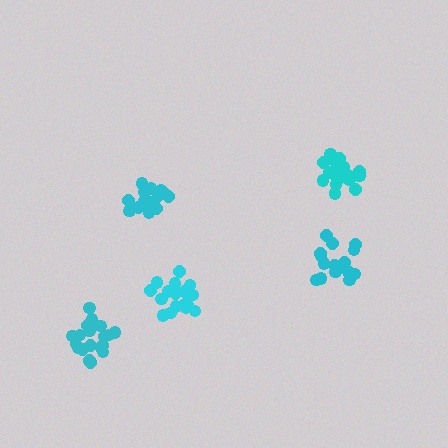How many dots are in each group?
Group 1: 18 dots, Group 2: 16 dots, Group 3: 19 dots, Group 4: 17 dots, Group 5: 20 dots (90 total).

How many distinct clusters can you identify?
There are 5 distinct clusters.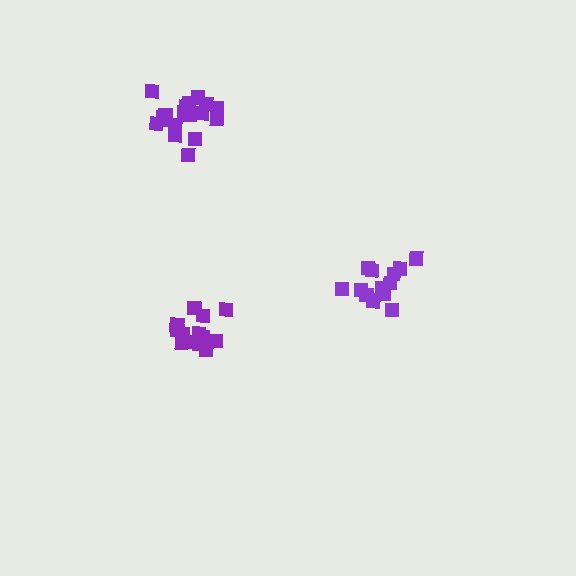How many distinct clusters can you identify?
There are 3 distinct clusters.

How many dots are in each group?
Group 1: 13 dots, Group 2: 13 dots, Group 3: 18 dots (44 total).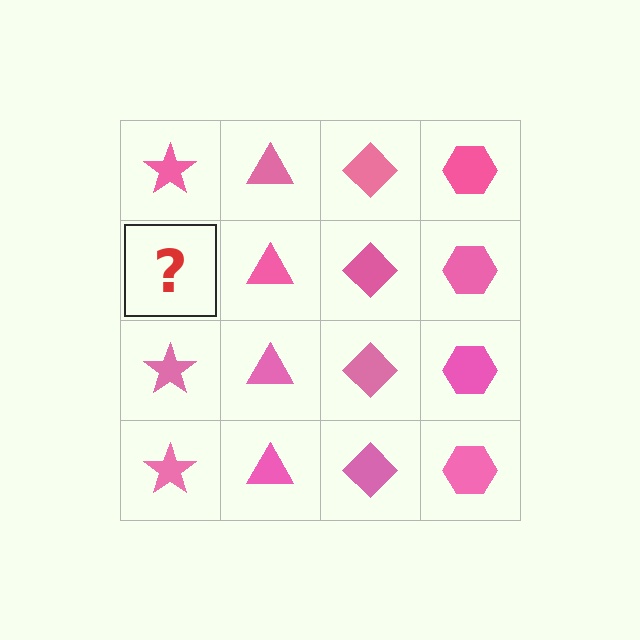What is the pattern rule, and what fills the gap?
The rule is that each column has a consistent shape. The gap should be filled with a pink star.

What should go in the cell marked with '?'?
The missing cell should contain a pink star.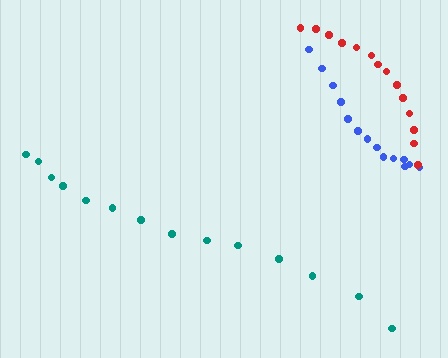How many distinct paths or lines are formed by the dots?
There are 3 distinct paths.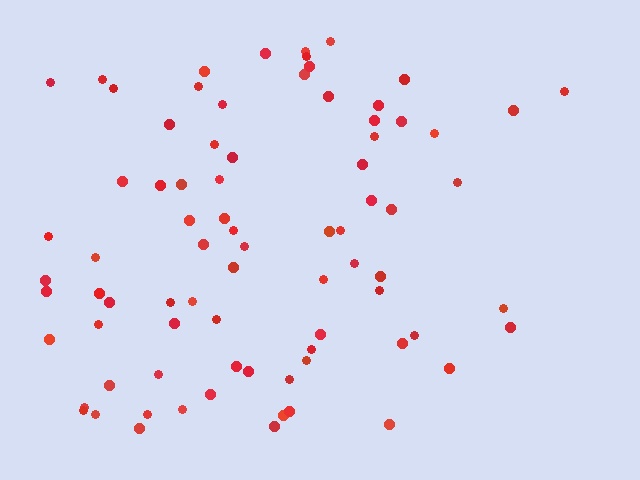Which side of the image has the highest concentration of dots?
The left.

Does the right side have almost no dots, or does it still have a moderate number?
Still a moderate number, just noticeably fewer than the left.